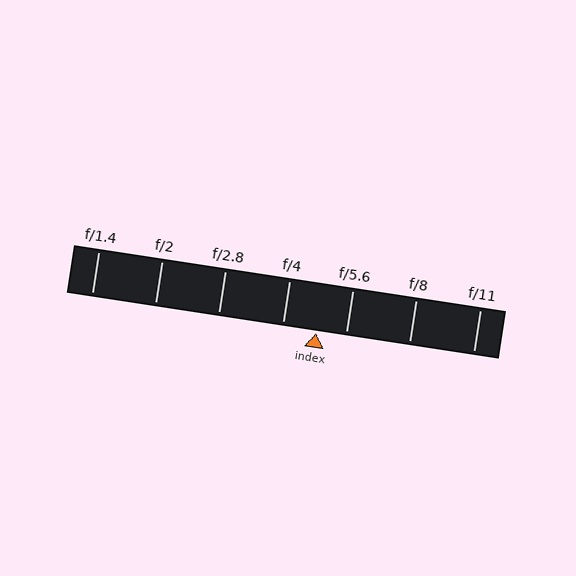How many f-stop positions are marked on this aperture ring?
There are 7 f-stop positions marked.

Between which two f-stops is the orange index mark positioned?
The index mark is between f/4 and f/5.6.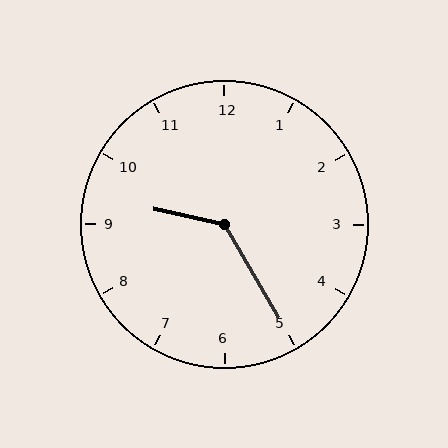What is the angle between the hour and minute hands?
Approximately 132 degrees.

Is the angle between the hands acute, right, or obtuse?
It is obtuse.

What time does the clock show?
9:25.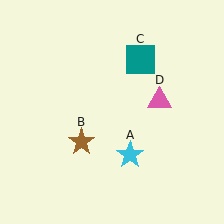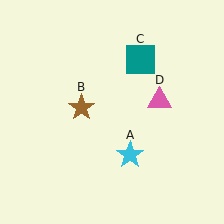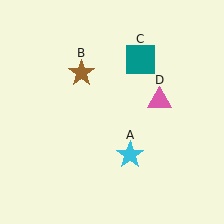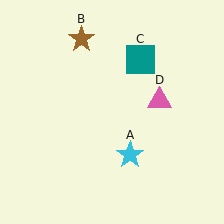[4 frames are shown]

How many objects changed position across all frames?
1 object changed position: brown star (object B).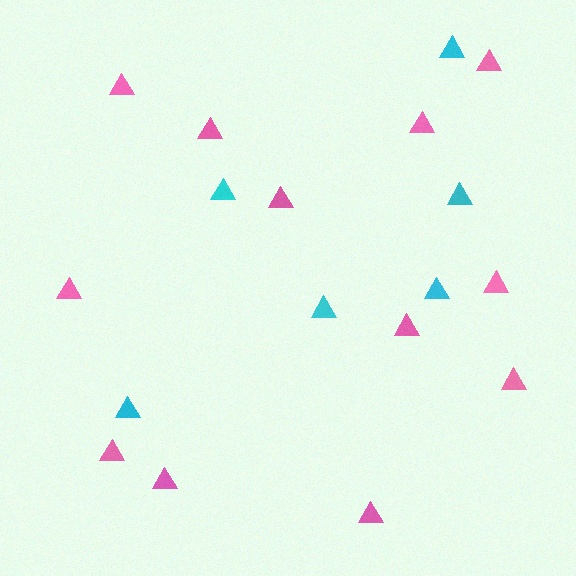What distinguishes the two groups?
There are 2 groups: one group of pink triangles (12) and one group of cyan triangles (6).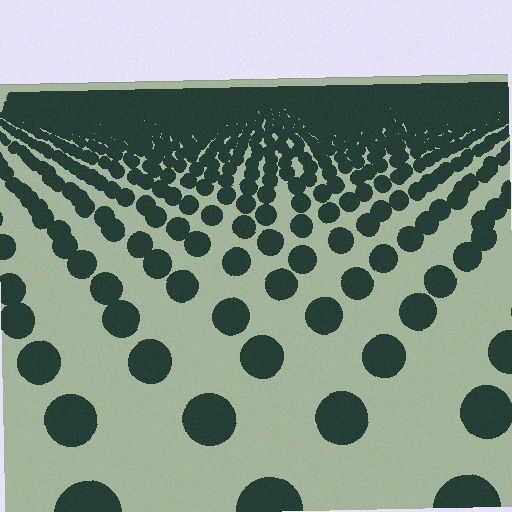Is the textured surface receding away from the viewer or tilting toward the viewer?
The surface is receding away from the viewer. Texture elements get smaller and denser toward the top.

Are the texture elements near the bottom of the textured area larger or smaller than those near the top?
Larger. Near the bottom, elements are closer to the viewer and appear at a bigger on-screen size.